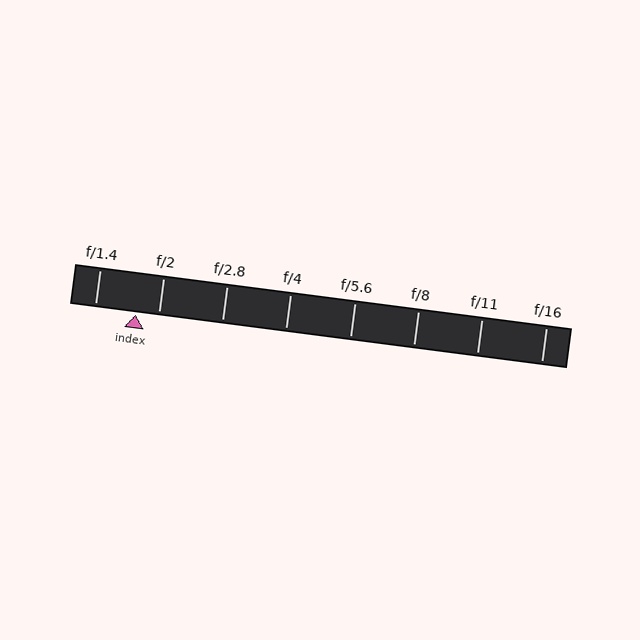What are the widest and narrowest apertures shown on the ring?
The widest aperture shown is f/1.4 and the narrowest is f/16.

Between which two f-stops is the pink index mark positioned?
The index mark is between f/1.4 and f/2.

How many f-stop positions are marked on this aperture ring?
There are 8 f-stop positions marked.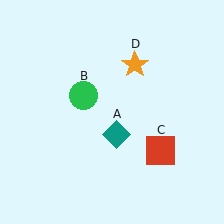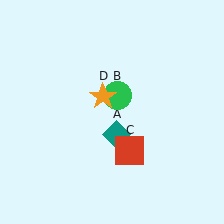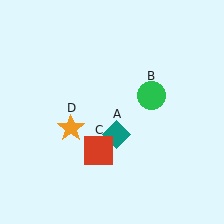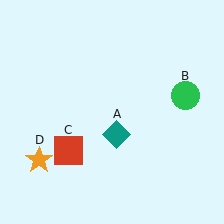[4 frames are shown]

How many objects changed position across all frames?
3 objects changed position: green circle (object B), red square (object C), orange star (object D).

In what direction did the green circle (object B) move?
The green circle (object B) moved right.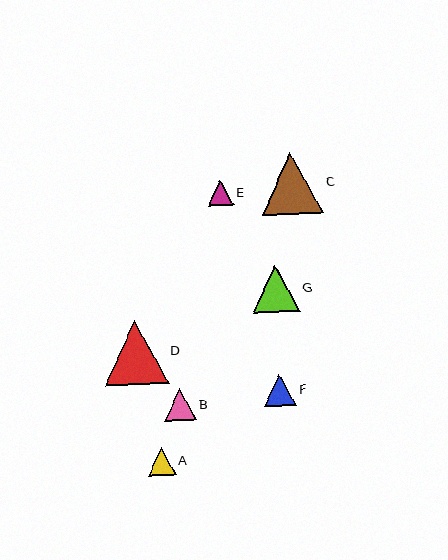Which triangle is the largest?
Triangle D is the largest with a size of approximately 64 pixels.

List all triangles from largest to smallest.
From largest to smallest: D, C, G, F, B, A, E.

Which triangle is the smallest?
Triangle E is the smallest with a size of approximately 25 pixels.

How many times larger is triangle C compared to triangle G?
Triangle C is approximately 1.3 times the size of triangle G.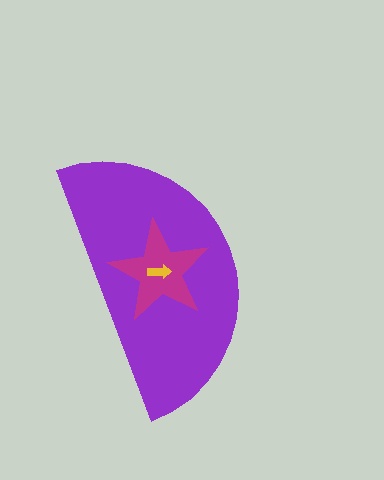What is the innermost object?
The yellow arrow.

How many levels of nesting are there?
3.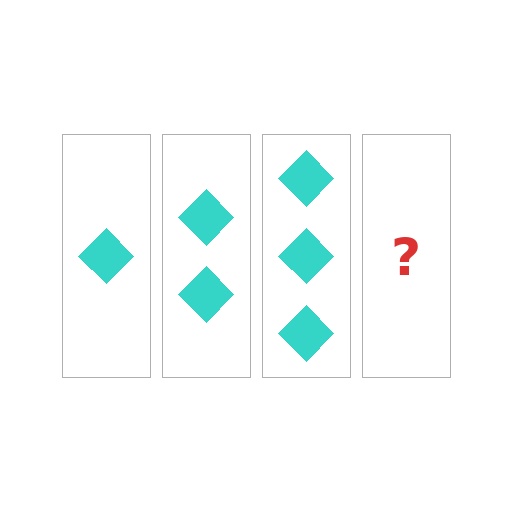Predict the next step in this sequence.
The next step is 4 diamonds.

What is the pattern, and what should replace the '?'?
The pattern is that each step adds one more diamond. The '?' should be 4 diamonds.